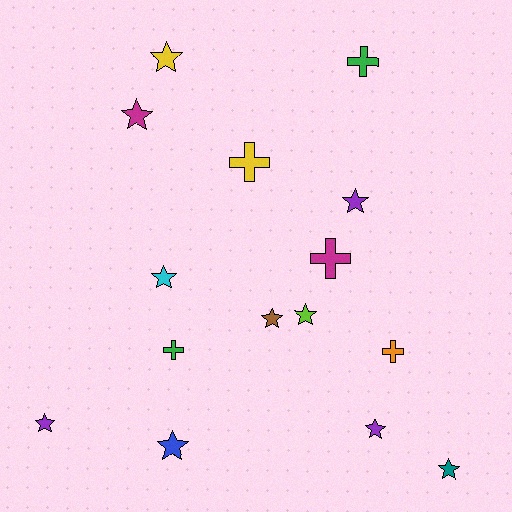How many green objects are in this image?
There are 2 green objects.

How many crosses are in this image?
There are 5 crosses.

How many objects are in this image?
There are 15 objects.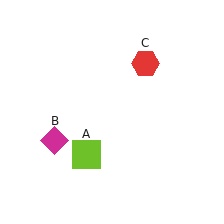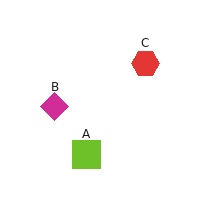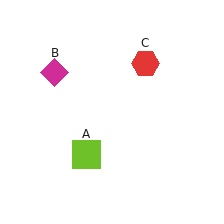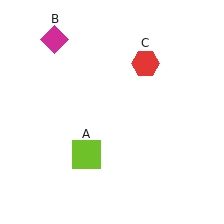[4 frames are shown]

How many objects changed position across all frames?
1 object changed position: magenta diamond (object B).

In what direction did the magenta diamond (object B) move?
The magenta diamond (object B) moved up.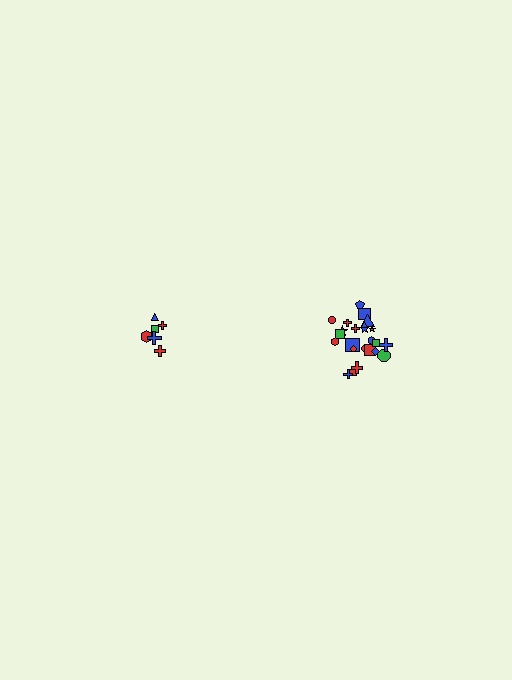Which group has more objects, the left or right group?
The right group.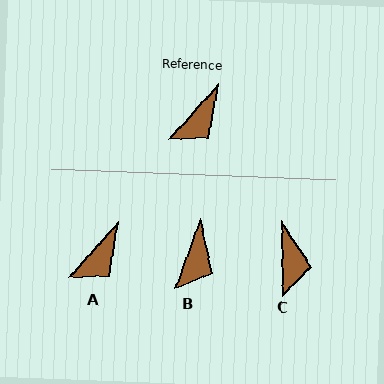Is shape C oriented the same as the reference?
No, it is off by about 43 degrees.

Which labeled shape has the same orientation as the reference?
A.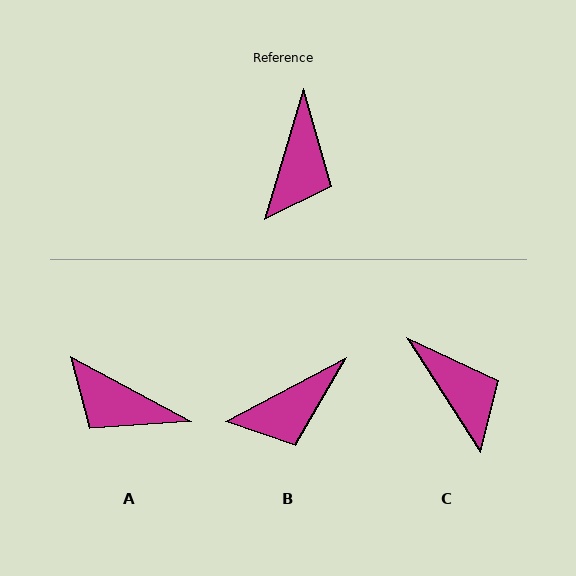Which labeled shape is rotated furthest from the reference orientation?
A, about 102 degrees away.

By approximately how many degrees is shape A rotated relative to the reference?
Approximately 102 degrees clockwise.